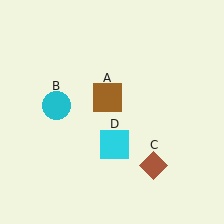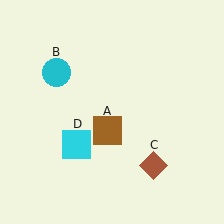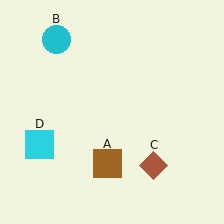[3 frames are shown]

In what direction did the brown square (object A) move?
The brown square (object A) moved down.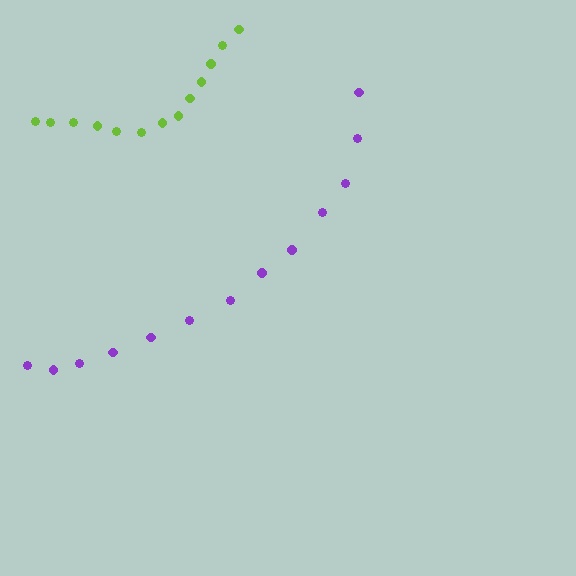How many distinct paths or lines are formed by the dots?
There are 2 distinct paths.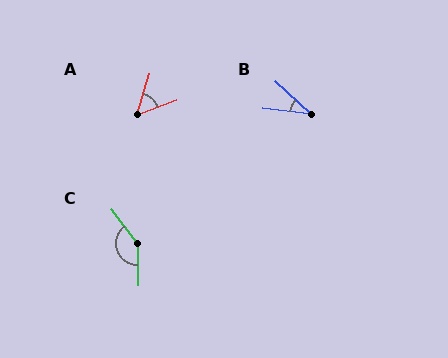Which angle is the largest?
C, at approximately 143 degrees.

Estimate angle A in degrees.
Approximately 52 degrees.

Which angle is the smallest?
B, at approximately 36 degrees.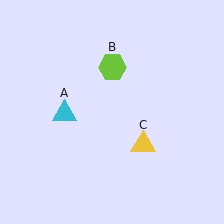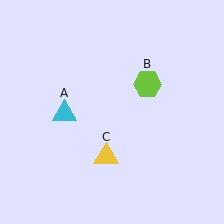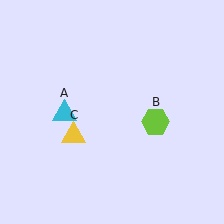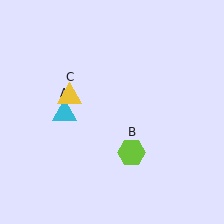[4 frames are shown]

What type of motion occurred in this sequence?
The lime hexagon (object B), yellow triangle (object C) rotated clockwise around the center of the scene.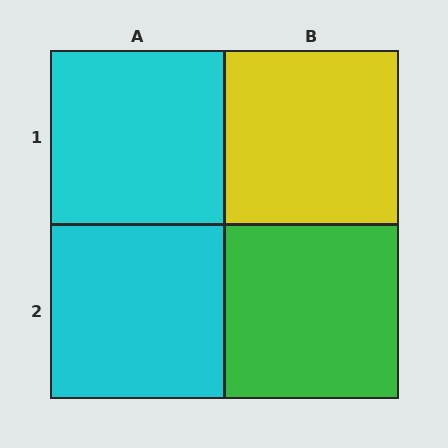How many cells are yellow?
1 cell is yellow.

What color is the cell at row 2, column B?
Green.